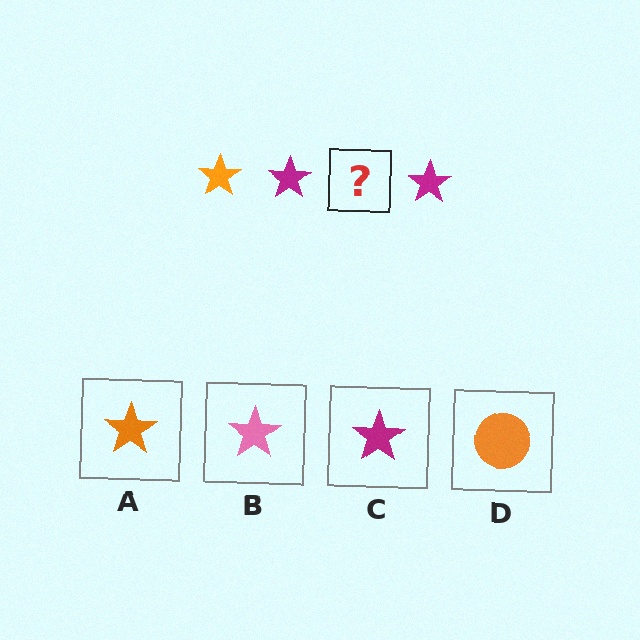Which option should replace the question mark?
Option A.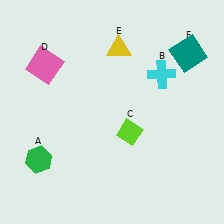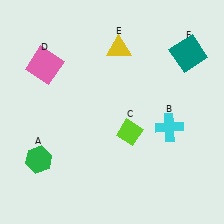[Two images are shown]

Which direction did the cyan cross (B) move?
The cyan cross (B) moved down.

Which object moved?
The cyan cross (B) moved down.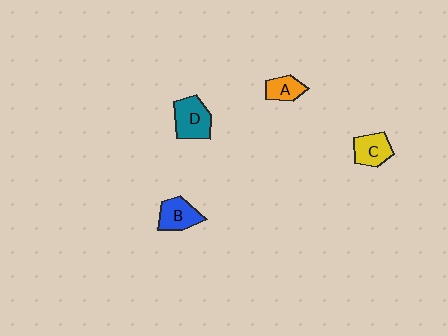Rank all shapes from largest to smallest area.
From largest to smallest: D (teal), B (blue), C (yellow), A (orange).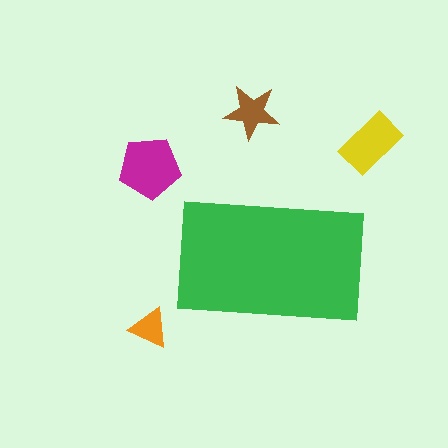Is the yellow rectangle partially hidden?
No, the yellow rectangle is fully visible.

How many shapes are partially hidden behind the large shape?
0 shapes are partially hidden.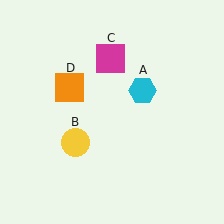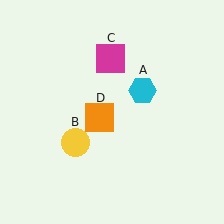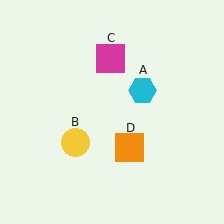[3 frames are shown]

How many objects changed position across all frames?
1 object changed position: orange square (object D).